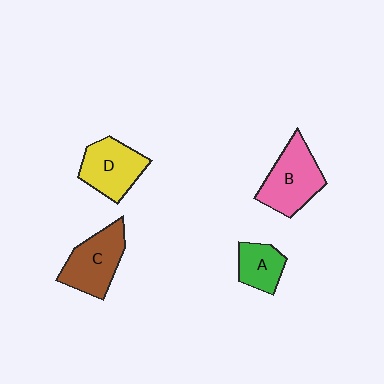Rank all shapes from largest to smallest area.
From largest to smallest: B (pink), C (brown), D (yellow), A (green).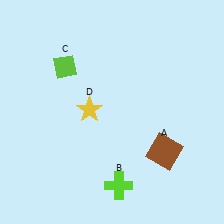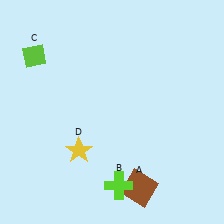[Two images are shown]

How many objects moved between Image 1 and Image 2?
3 objects moved between the two images.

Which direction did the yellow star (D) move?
The yellow star (D) moved down.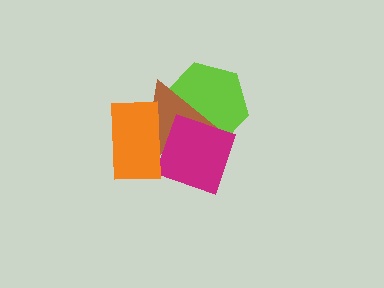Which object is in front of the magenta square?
The orange rectangle is in front of the magenta square.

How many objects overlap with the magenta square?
3 objects overlap with the magenta square.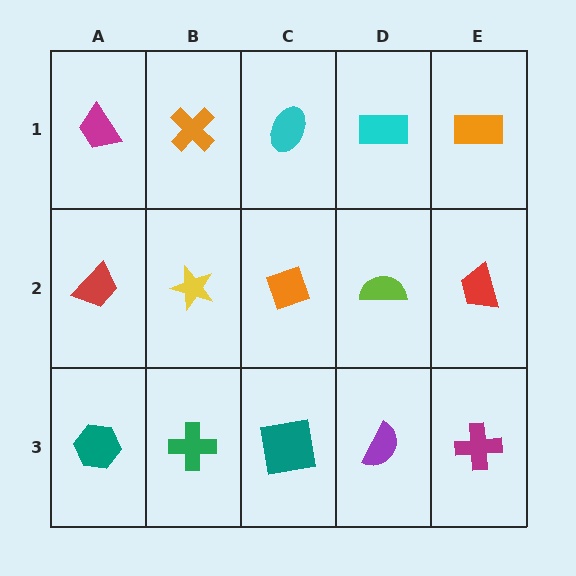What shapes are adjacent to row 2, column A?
A magenta trapezoid (row 1, column A), a teal hexagon (row 3, column A), a yellow star (row 2, column B).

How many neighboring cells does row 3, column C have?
3.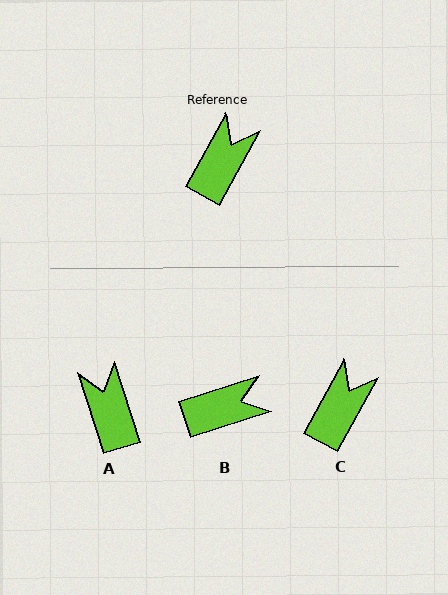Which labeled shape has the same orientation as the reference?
C.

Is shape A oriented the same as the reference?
No, it is off by about 46 degrees.